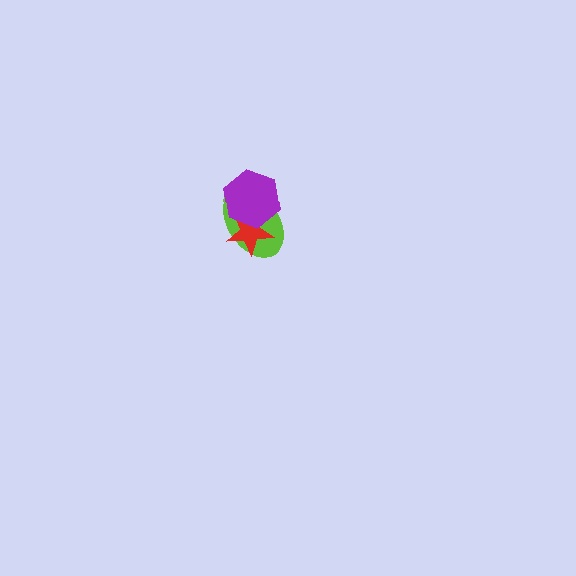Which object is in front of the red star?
The purple hexagon is in front of the red star.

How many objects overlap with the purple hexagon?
2 objects overlap with the purple hexagon.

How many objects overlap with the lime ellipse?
2 objects overlap with the lime ellipse.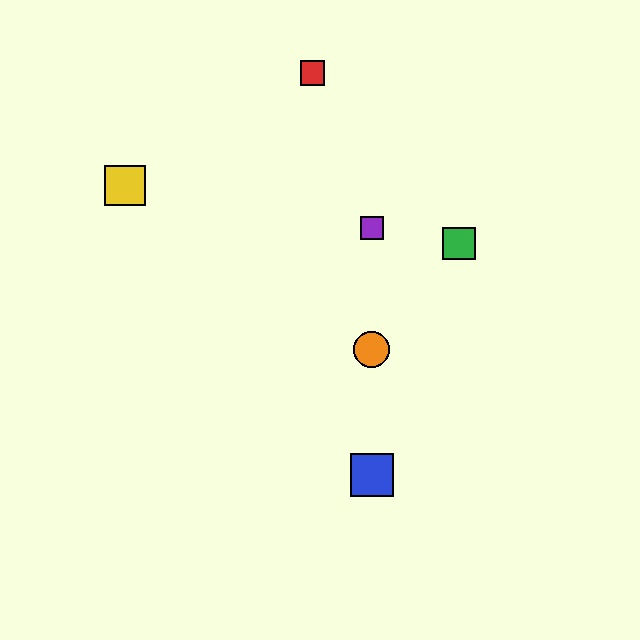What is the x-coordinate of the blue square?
The blue square is at x≈372.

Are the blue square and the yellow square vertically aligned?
No, the blue square is at x≈372 and the yellow square is at x≈125.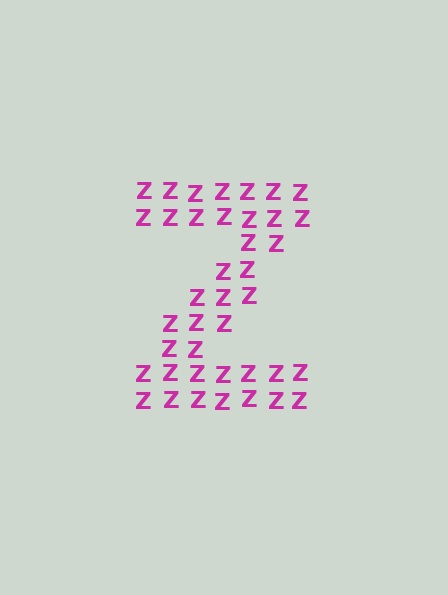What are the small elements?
The small elements are letter Z's.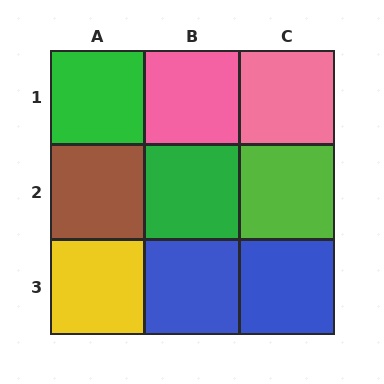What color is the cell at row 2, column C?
Lime.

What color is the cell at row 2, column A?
Brown.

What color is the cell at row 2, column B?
Green.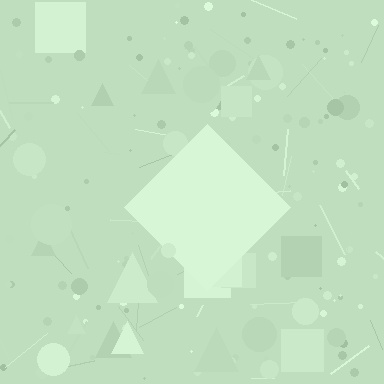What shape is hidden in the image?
A diamond is hidden in the image.